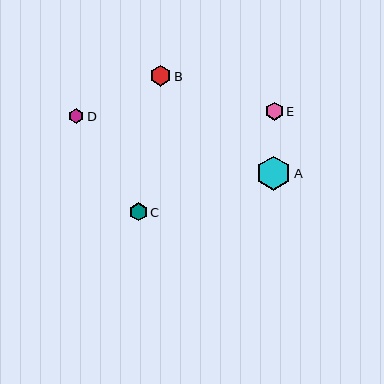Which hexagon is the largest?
Hexagon A is the largest with a size of approximately 34 pixels.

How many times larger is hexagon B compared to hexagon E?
Hexagon B is approximately 1.2 times the size of hexagon E.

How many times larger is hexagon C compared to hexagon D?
Hexagon C is approximately 1.2 times the size of hexagon D.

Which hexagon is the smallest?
Hexagon D is the smallest with a size of approximately 15 pixels.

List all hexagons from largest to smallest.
From largest to smallest: A, B, C, E, D.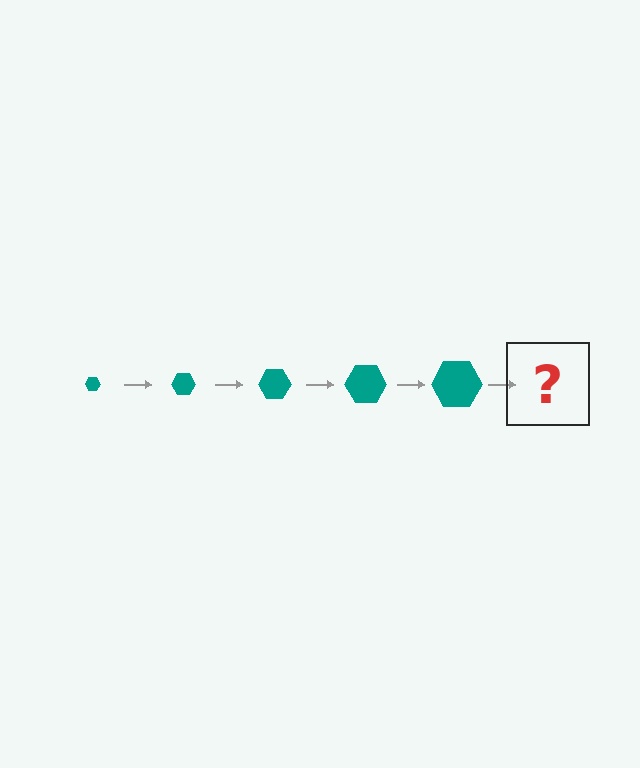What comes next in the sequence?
The next element should be a teal hexagon, larger than the previous one.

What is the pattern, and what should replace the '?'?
The pattern is that the hexagon gets progressively larger each step. The '?' should be a teal hexagon, larger than the previous one.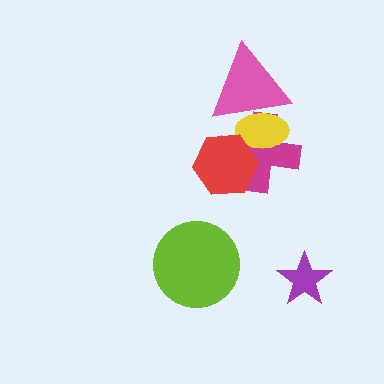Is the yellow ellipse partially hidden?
Yes, it is partially covered by another shape.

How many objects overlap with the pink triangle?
2 objects overlap with the pink triangle.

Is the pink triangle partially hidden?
No, no other shape covers it.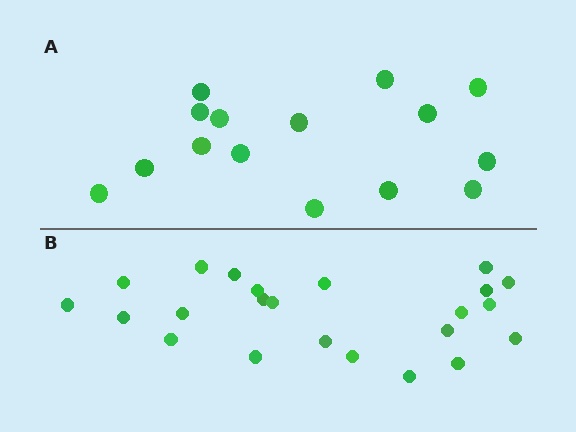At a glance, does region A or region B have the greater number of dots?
Region B (the bottom region) has more dots.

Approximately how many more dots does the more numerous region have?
Region B has roughly 8 or so more dots than region A.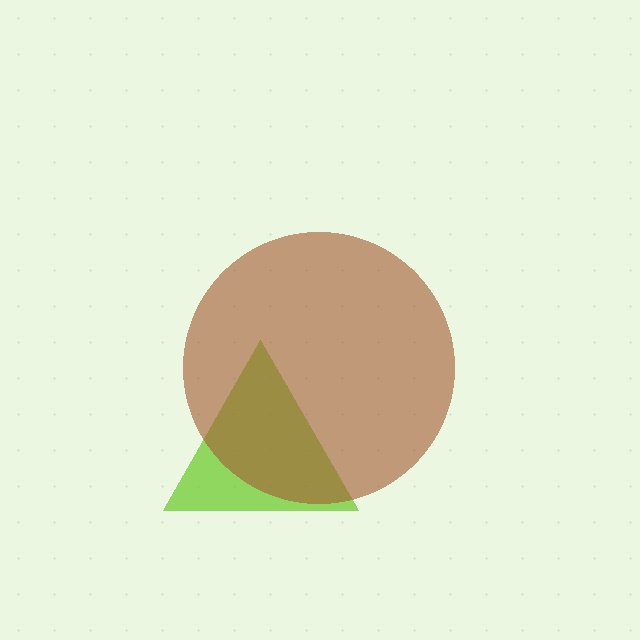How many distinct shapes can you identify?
There are 2 distinct shapes: a lime triangle, a brown circle.